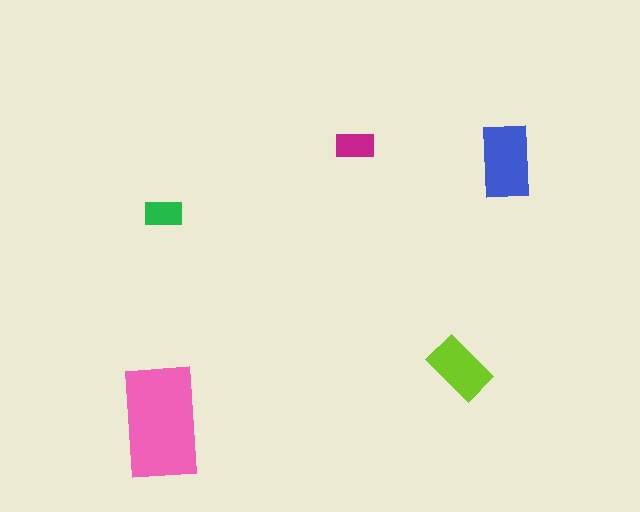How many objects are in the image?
There are 5 objects in the image.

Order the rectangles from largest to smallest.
the pink one, the blue one, the lime one, the magenta one, the green one.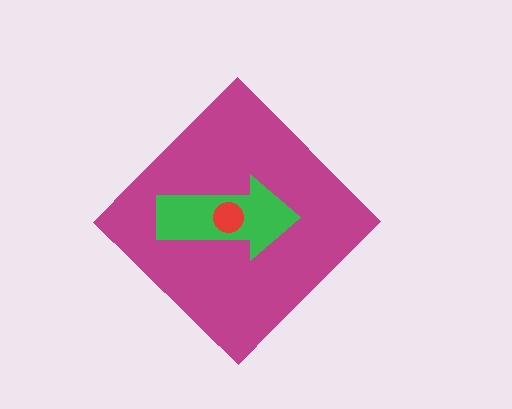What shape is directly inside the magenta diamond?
The green arrow.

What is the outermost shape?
The magenta diamond.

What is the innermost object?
The red circle.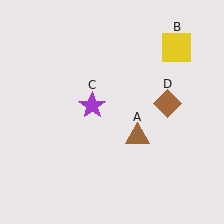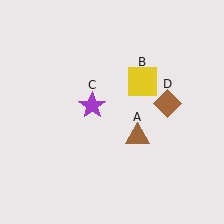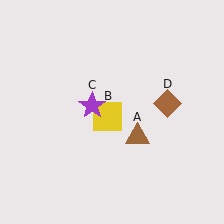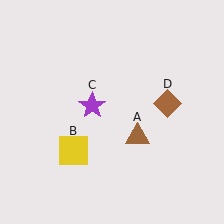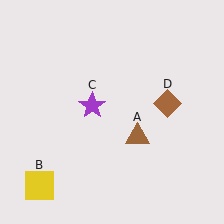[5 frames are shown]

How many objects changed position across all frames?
1 object changed position: yellow square (object B).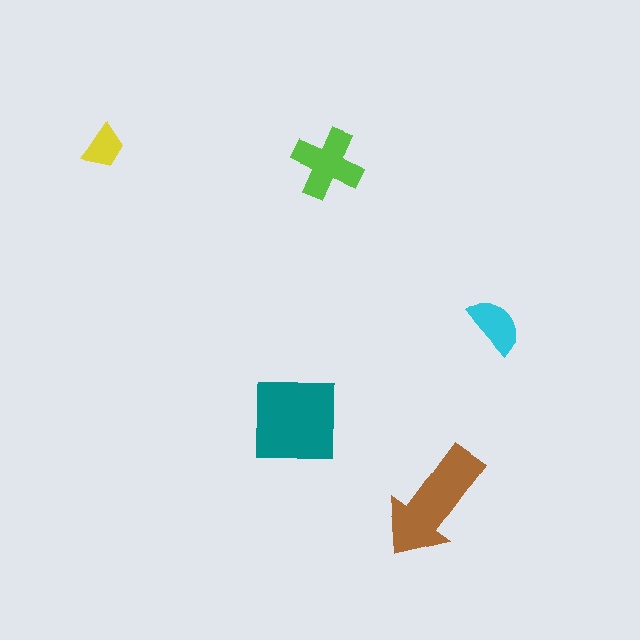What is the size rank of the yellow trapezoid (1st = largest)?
5th.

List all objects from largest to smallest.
The teal square, the brown arrow, the lime cross, the cyan semicircle, the yellow trapezoid.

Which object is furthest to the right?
The cyan semicircle is rightmost.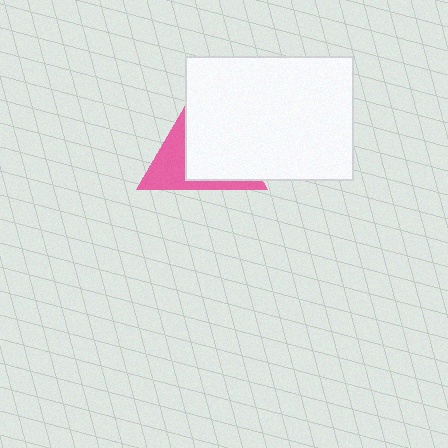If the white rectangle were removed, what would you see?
You would see the complete pink triangle.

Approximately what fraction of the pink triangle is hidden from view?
Roughly 64% of the pink triangle is hidden behind the white rectangle.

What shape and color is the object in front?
The object in front is a white rectangle.